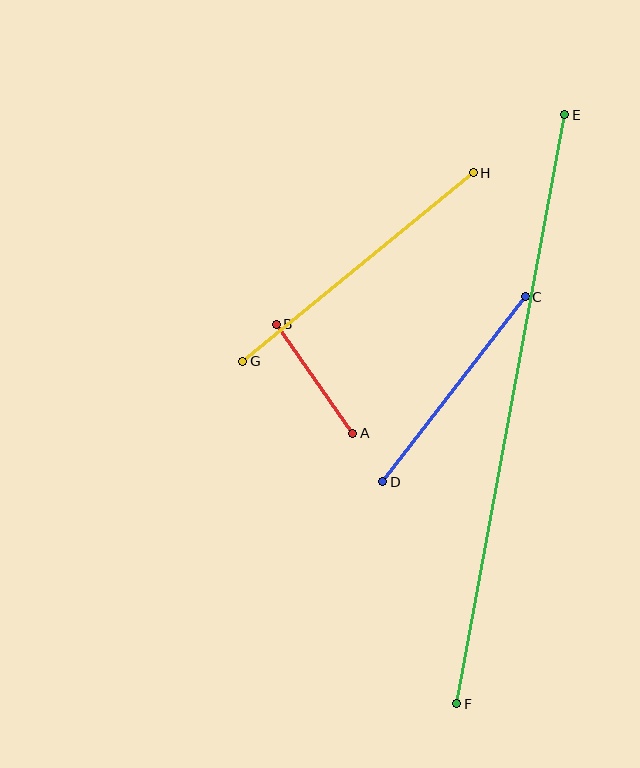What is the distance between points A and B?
The distance is approximately 134 pixels.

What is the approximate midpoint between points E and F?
The midpoint is at approximately (511, 409) pixels.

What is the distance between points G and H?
The distance is approximately 298 pixels.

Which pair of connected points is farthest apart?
Points E and F are farthest apart.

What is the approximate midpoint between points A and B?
The midpoint is at approximately (315, 379) pixels.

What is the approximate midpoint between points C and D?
The midpoint is at approximately (454, 389) pixels.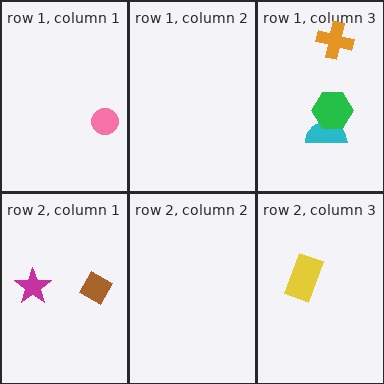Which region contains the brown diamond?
The row 2, column 1 region.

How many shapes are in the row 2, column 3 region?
1.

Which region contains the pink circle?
The row 1, column 1 region.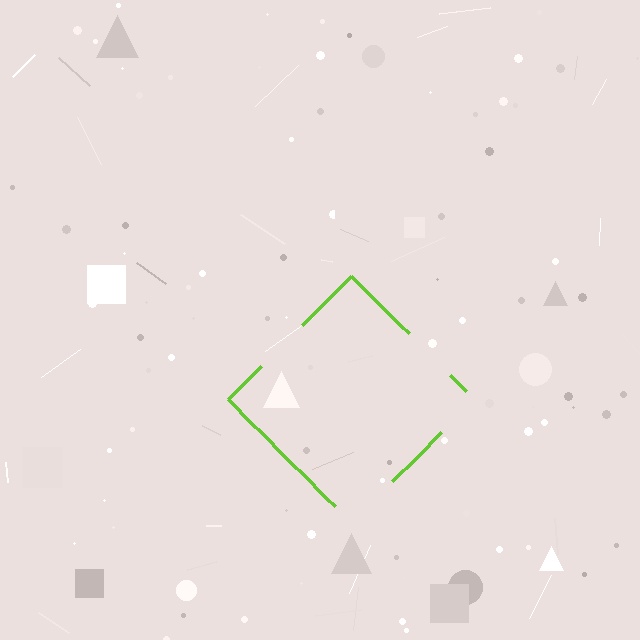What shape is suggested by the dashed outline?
The dashed outline suggests a diamond.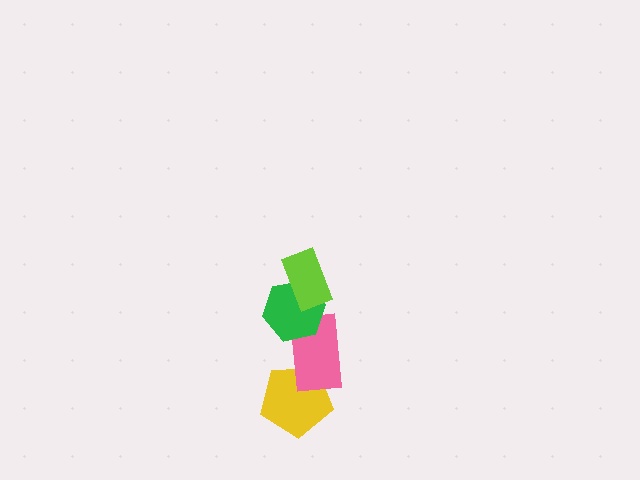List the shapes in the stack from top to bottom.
From top to bottom: the lime rectangle, the green hexagon, the pink rectangle, the yellow pentagon.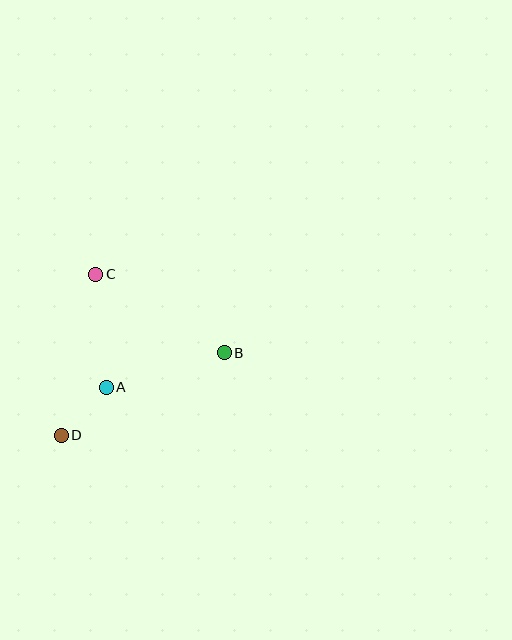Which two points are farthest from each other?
Points B and D are farthest from each other.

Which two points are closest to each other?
Points A and D are closest to each other.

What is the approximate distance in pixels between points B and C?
The distance between B and C is approximately 151 pixels.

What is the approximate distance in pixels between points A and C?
The distance between A and C is approximately 113 pixels.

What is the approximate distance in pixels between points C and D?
The distance between C and D is approximately 165 pixels.